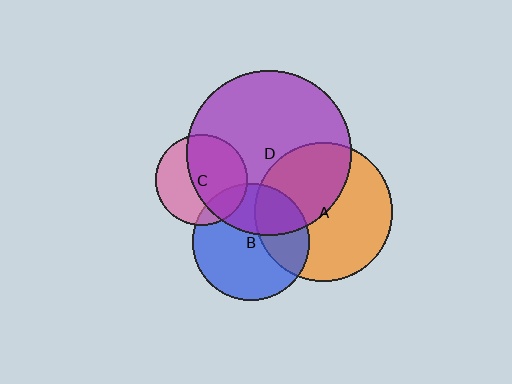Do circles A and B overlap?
Yes.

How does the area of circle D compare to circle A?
Approximately 1.4 times.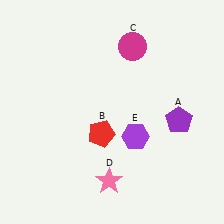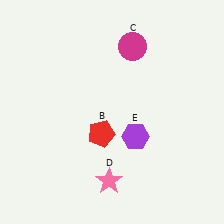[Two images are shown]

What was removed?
The purple pentagon (A) was removed in Image 2.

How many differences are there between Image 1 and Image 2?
There is 1 difference between the two images.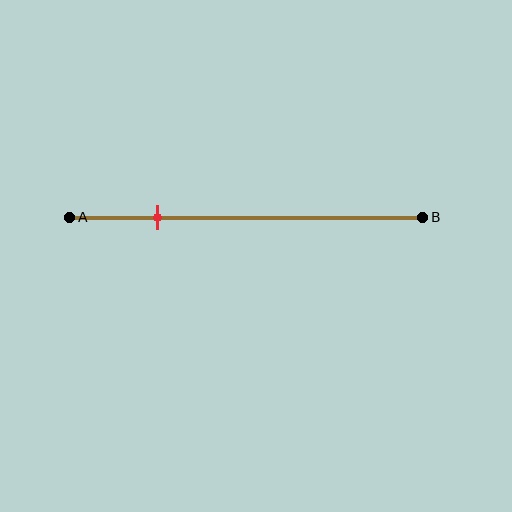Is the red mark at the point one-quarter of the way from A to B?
Yes, the mark is approximately at the one-quarter point.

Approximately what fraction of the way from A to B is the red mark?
The red mark is approximately 25% of the way from A to B.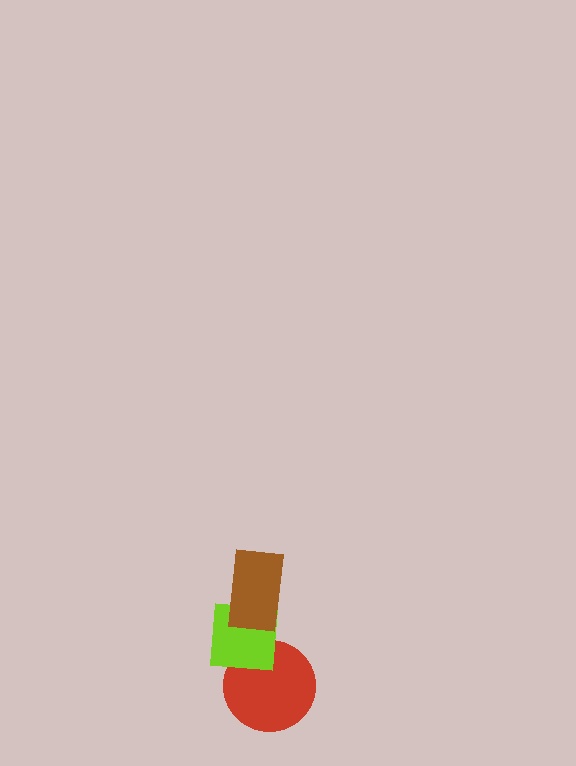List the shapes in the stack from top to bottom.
From top to bottom: the brown rectangle, the lime square, the red circle.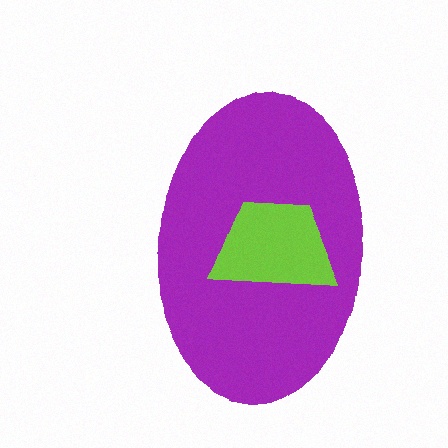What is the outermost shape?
The purple ellipse.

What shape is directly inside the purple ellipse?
The lime trapezoid.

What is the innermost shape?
The lime trapezoid.